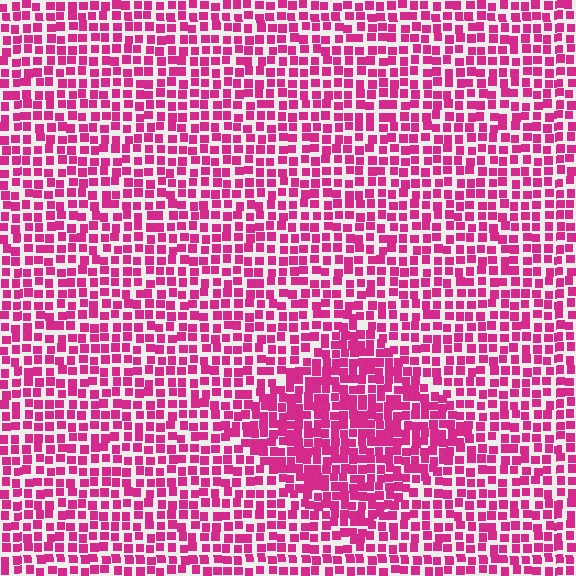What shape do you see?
I see a diamond.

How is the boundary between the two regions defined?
The boundary is defined by a change in element density (approximately 1.5x ratio). All elements are the same color, size, and shape.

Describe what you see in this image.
The image contains small magenta elements arranged at two different densities. A diamond-shaped region is visible where the elements are more densely packed than the surrounding area.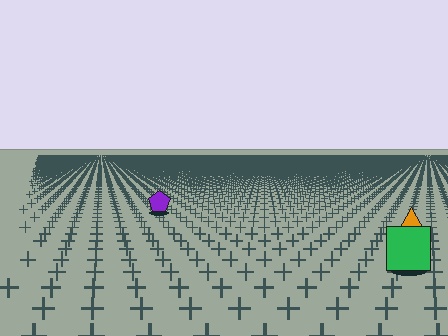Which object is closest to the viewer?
The green square is closest. The texture marks near it are larger and more spread out.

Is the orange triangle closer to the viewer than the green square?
No. The green square is closer — you can tell from the texture gradient: the ground texture is coarser near it.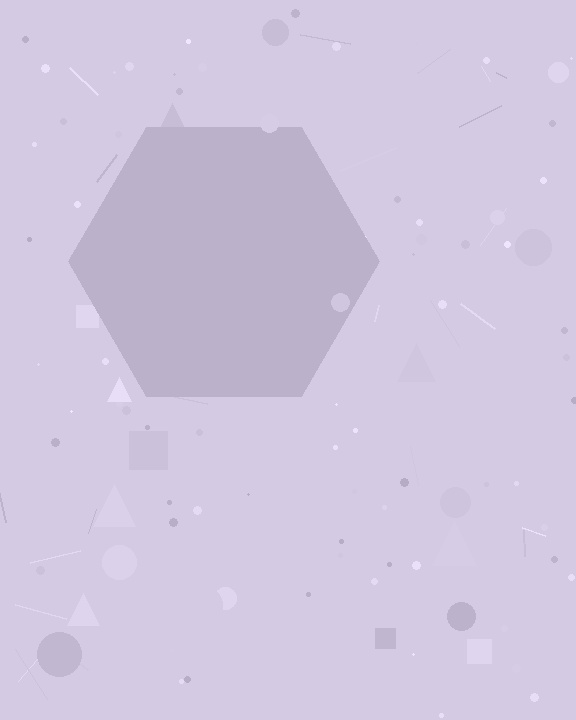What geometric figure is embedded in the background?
A hexagon is embedded in the background.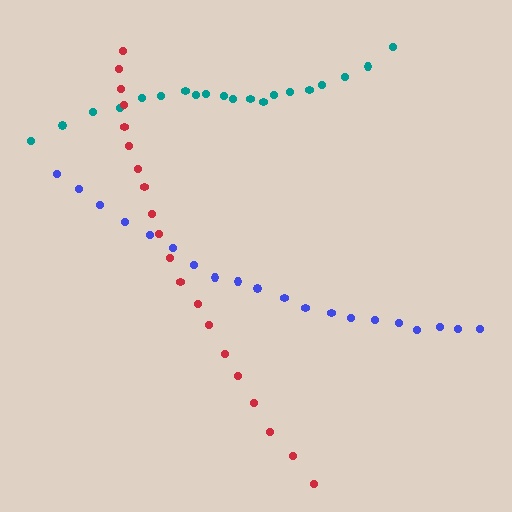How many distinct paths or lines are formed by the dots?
There are 3 distinct paths.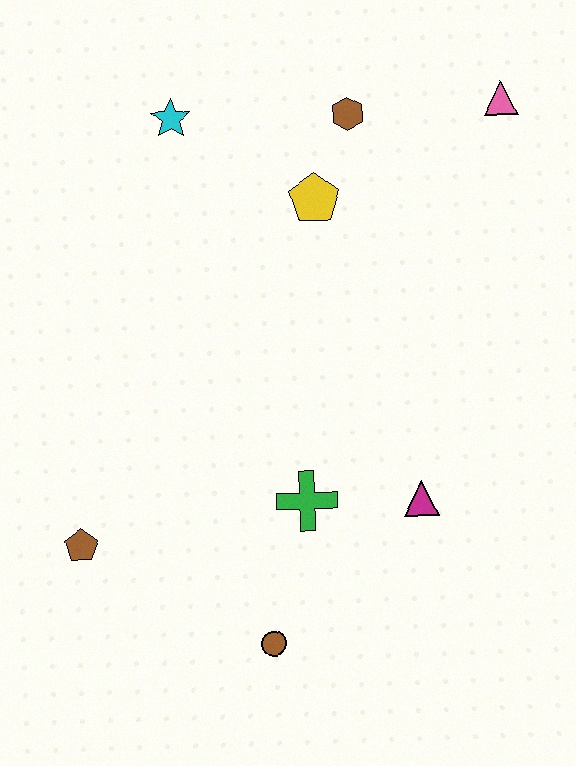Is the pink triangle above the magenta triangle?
Yes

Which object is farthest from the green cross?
The pink triangle is farthest from the green cross.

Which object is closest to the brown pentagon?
The brown circle is closest to the brown pentagon.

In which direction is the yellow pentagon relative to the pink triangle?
The yellow pentagon is to the left of the pink triangle.